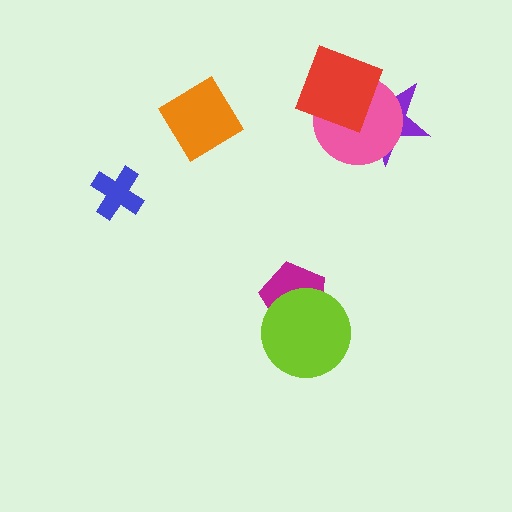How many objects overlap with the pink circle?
2 objects overlap with the pink circle.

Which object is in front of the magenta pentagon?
The lime circle is in front of the magenta pentagon.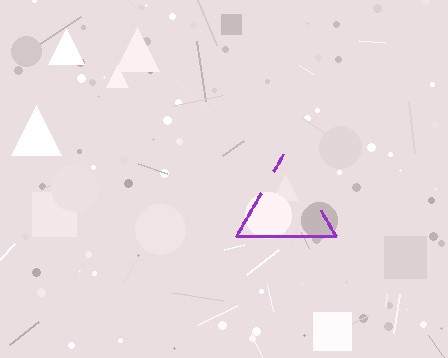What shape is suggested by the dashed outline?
The dashed outline suggests a triangle.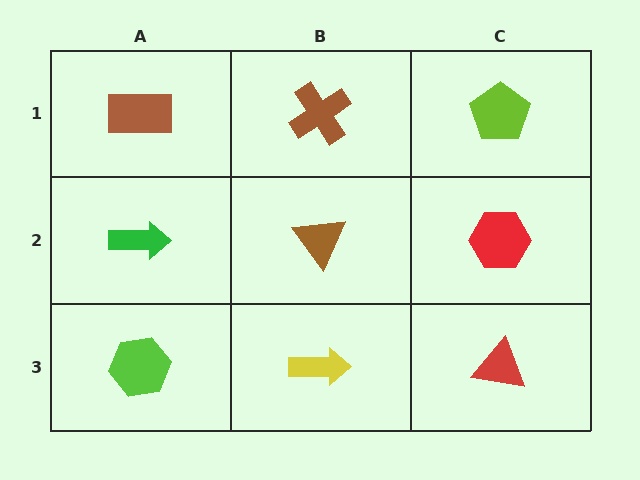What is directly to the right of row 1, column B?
A lime pentagon.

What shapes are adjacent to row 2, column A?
A brown rectangle (row 1, column A), a lime hexagon (row 3, column A), a brown triangle (row 2, column B).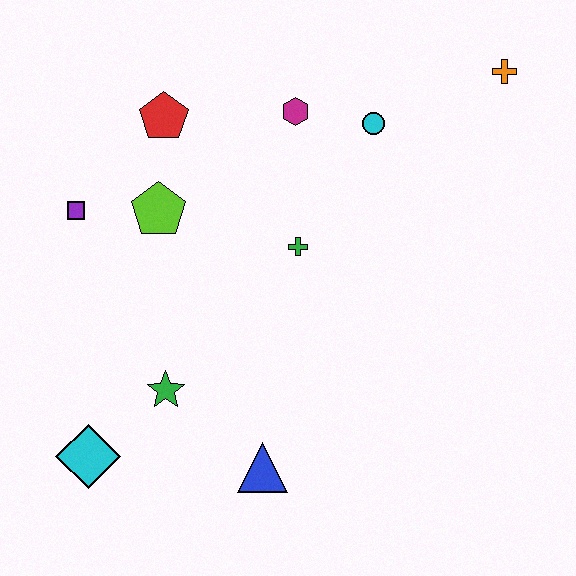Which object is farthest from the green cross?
The cyan diamond is farthest from the green cross.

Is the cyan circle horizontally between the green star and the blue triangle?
No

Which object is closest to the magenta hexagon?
The cyan circle is closest to the magenta hexagon.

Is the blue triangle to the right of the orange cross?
No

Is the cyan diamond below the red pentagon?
Yes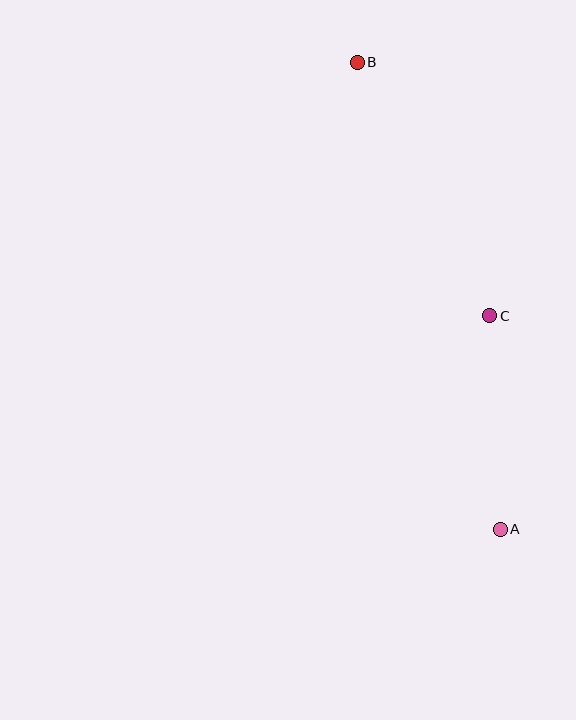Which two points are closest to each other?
Points A and C are closest to each other.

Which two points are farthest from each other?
Points A and B are farthest from each other.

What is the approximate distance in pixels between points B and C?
The distance between B and C is approximately 286 pixels.